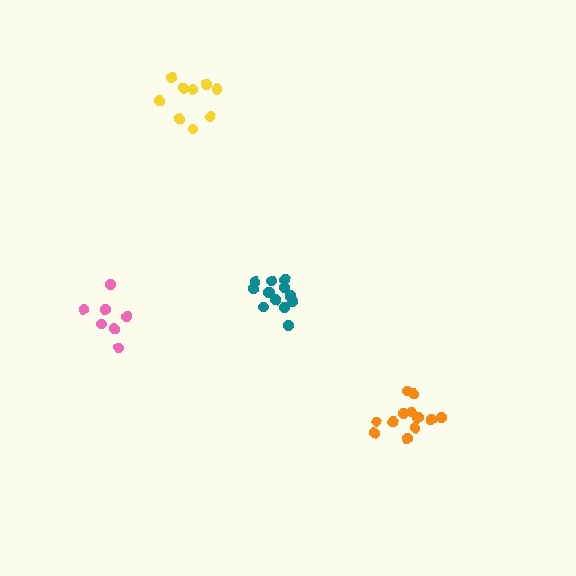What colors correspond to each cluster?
The clusters are colored: yellow, orange, teal, pink.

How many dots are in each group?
Group 1: 10 dots, Group 2: 13 dots, Group 3: 13 dots, Group 4: 7 dots (43 total).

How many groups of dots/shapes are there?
There are 4 groups.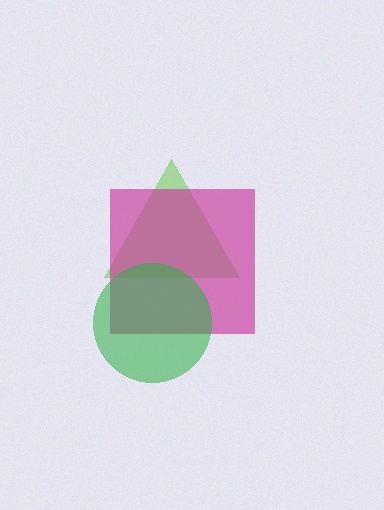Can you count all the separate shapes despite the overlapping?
Yes, there are 3 separate shapes.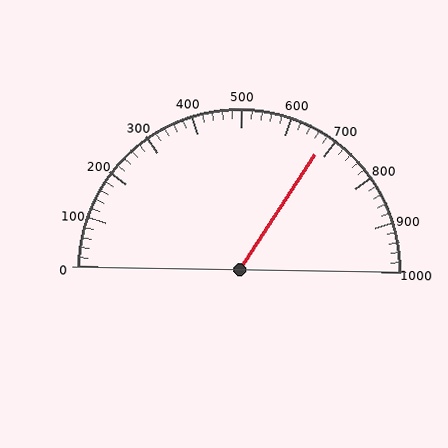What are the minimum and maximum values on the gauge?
The gauge ranges from 0 to 1000.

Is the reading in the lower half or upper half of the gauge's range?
The reading is in the upper half of the range (0 to 1000).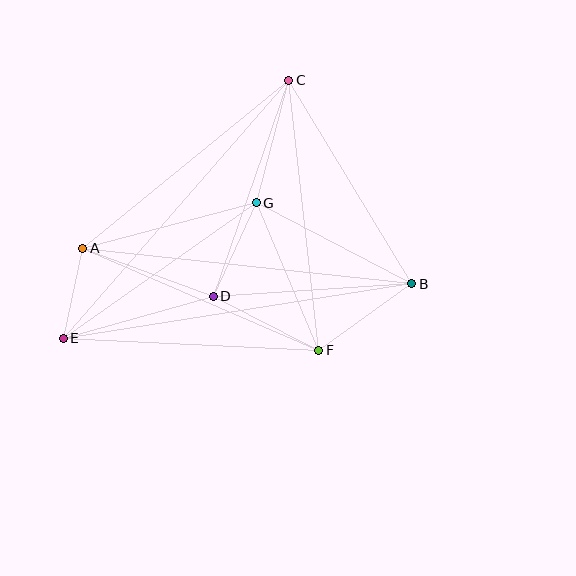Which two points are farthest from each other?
Points B and E are farthest from each other.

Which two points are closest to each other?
Points A and E are closest to each other.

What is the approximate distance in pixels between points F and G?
The distance between F and G is approximately 160 pixels.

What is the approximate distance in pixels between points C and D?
The distance between C and D is approximately 229 pixels.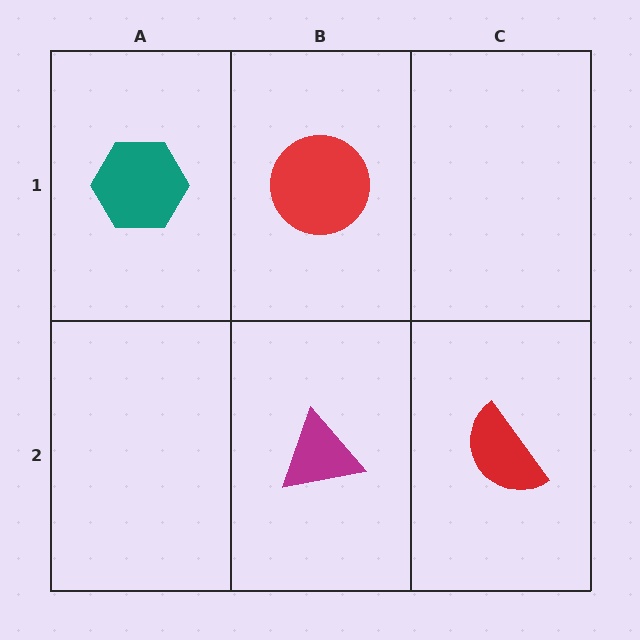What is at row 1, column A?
A teal hexagon.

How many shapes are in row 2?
2 shapes.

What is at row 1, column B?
A red circle.